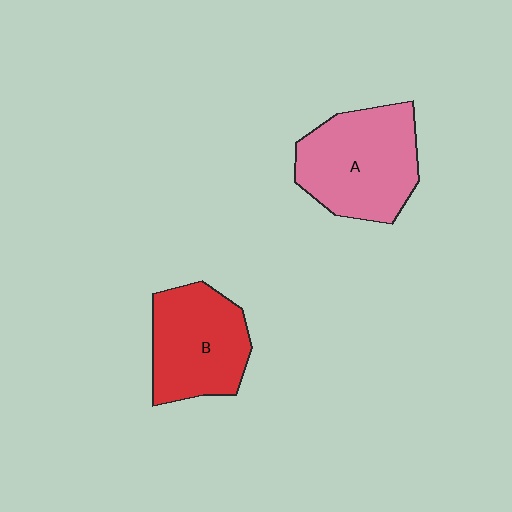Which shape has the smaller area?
Shape B (red).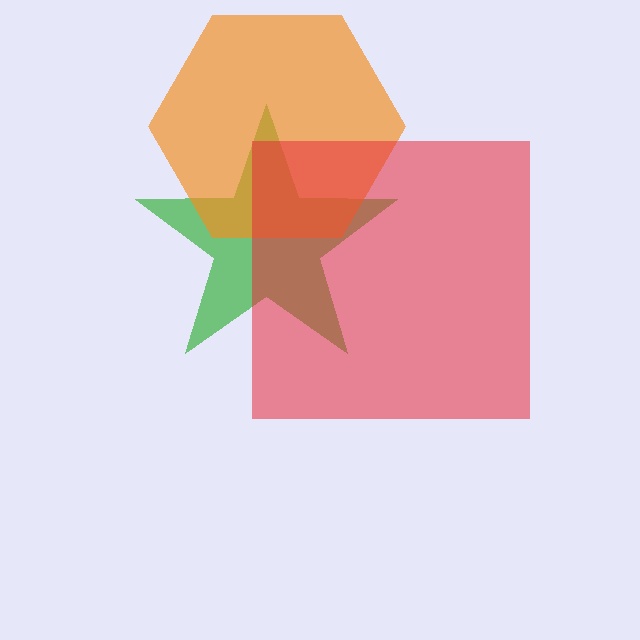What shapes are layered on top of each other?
The layered shapes are: a green star, an orange hexagon, a red square.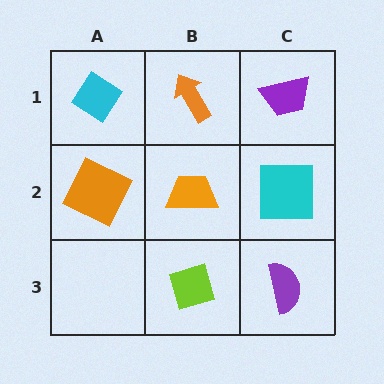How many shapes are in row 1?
3 shapes.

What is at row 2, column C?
A cyan square.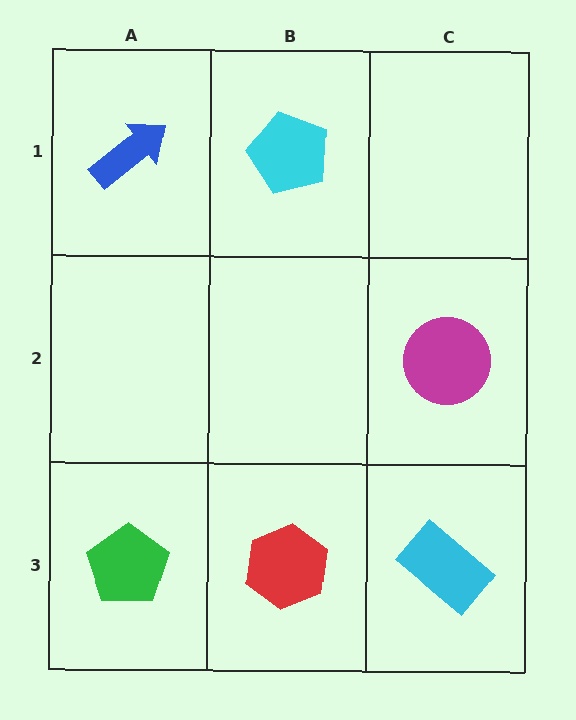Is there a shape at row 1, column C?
No, that cell is empty.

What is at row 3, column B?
A red hexagon.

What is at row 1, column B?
A cyan pentagon.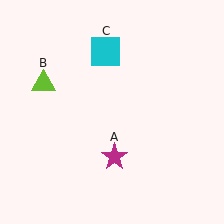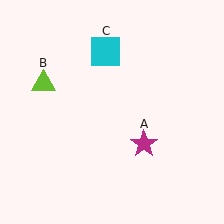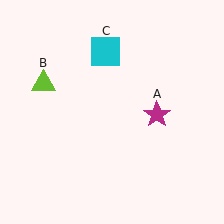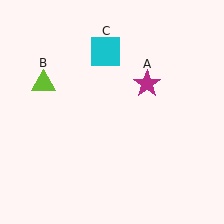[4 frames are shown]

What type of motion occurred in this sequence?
The magenta star (object A) rotated counterclockwise around the center of the scene.